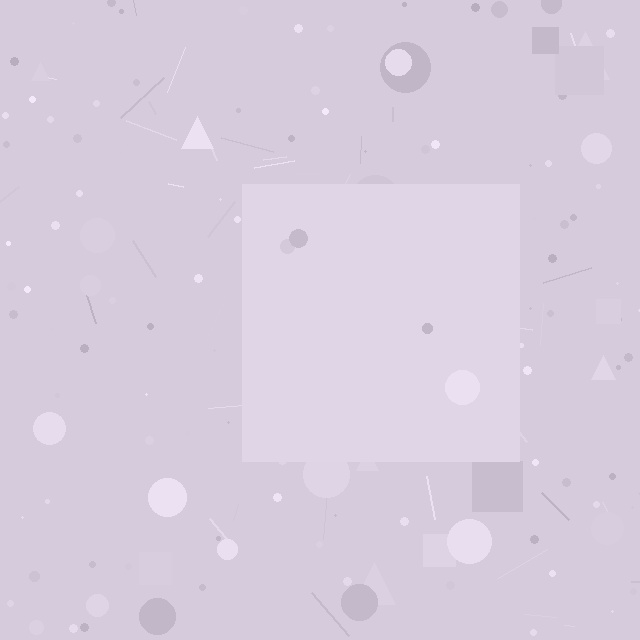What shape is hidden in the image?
A square is hidden in the image.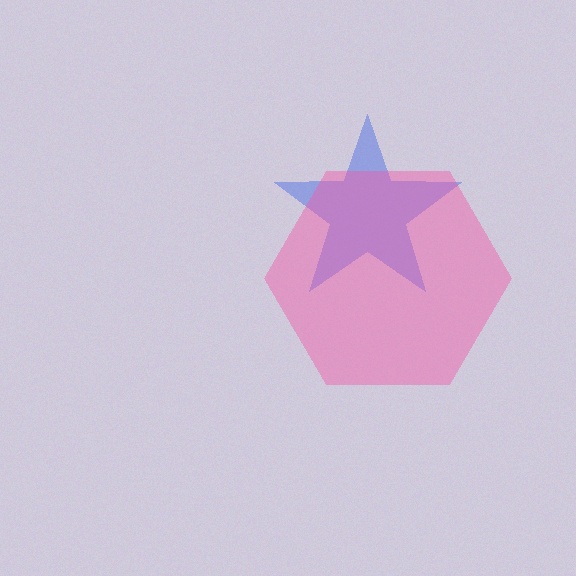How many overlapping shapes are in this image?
There are 2 overlapping shapes in the image.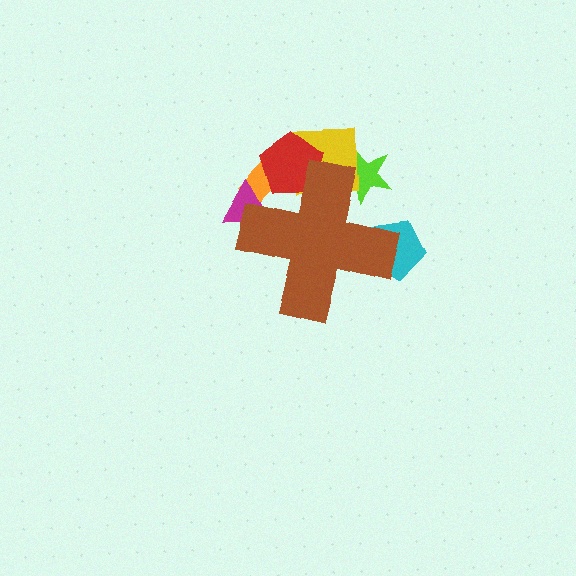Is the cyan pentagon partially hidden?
Yes, the cyan pentagon is partially hidden behind the brown cross.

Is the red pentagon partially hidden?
Yes, the red pentagon is partially hidden behind the brown cross.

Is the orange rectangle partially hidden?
Yes, the orange rectangle is partially hidden behind the brown cross.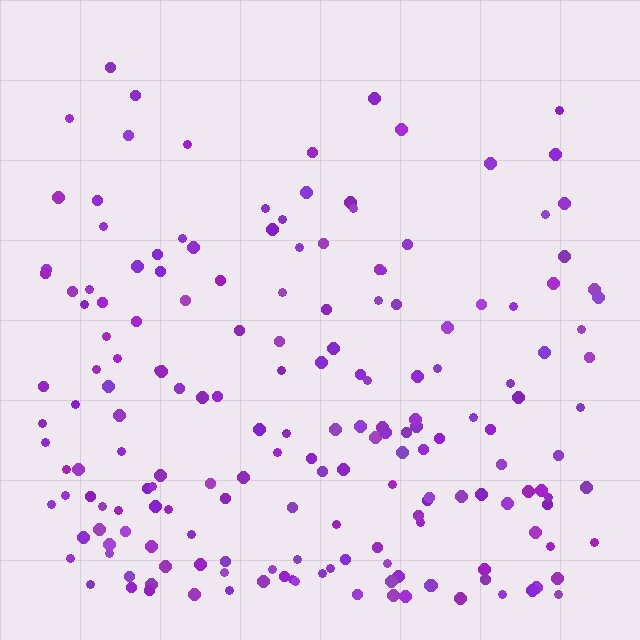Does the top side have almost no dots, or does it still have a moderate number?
Still a moderate number, just noticeably fewer than the bottom.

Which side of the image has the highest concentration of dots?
The bottom.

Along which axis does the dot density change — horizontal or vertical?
Vertical.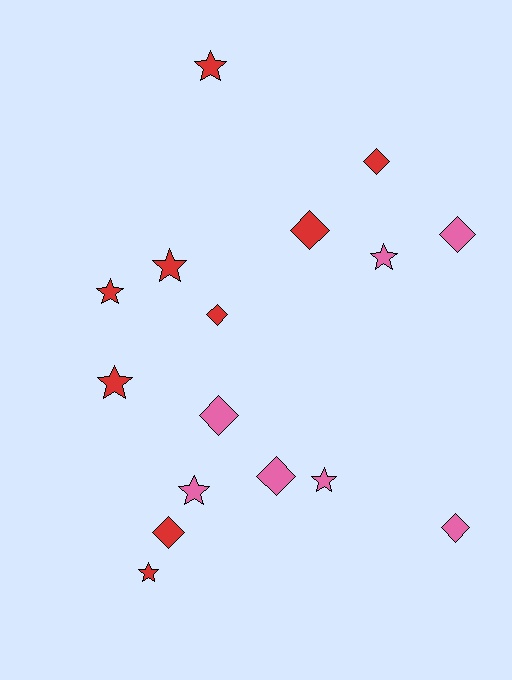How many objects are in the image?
There are 16 objects.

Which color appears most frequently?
Red, with 9 objects.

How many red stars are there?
There are 5 red stars.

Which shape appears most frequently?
Star, with 8 objects.